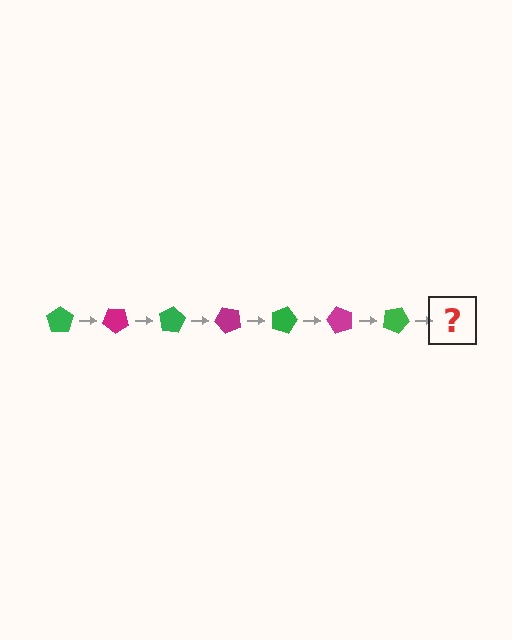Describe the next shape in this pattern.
It should be a magenta pentagon, rotated 280 degrees from the start.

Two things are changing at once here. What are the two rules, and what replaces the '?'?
The two rules are that it rotates 40 degrees each step and the color cycles through green and magenta. The '?' should be a magenta pentagon, rotated 280 degrees from the start.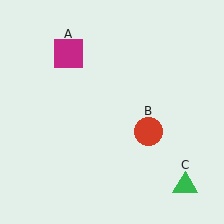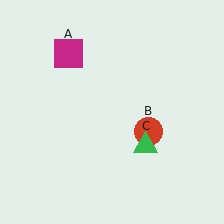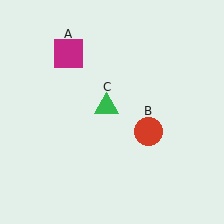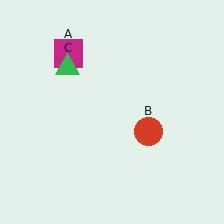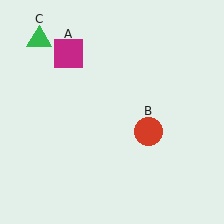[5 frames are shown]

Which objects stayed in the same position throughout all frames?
Magenta square (object A) and red circle (object B) remained stationary.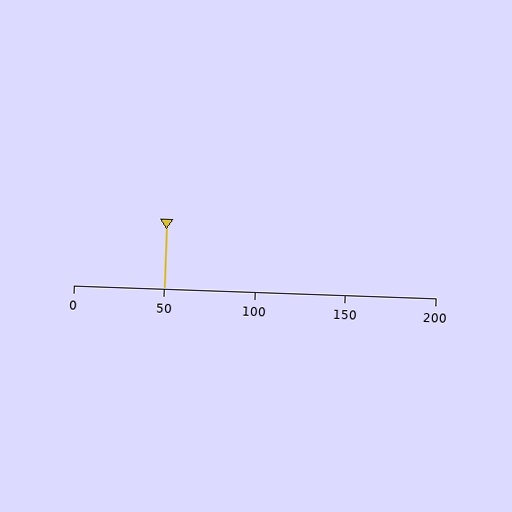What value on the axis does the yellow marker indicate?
The marker indicates approximately 50.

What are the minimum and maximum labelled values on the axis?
The axis runs from 0 to 200.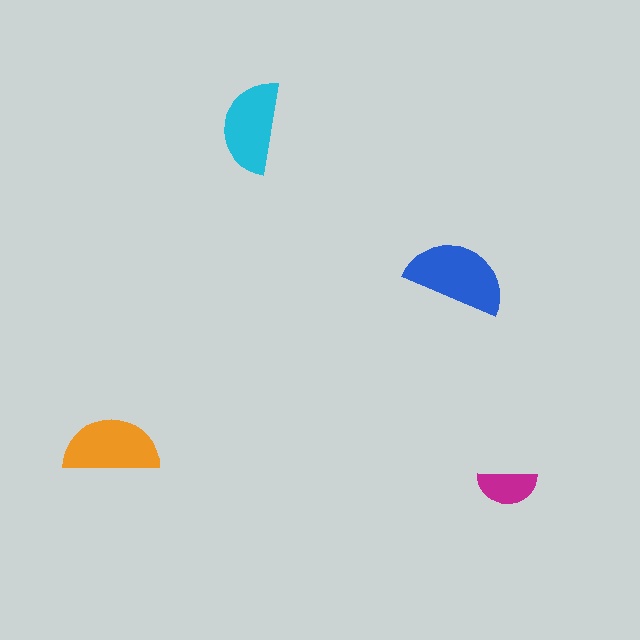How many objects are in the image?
There are 4 objects in the image.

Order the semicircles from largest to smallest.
the blue one, the orange one, the cyan one, the magenta one.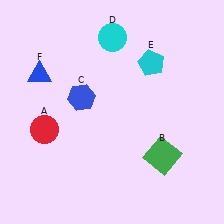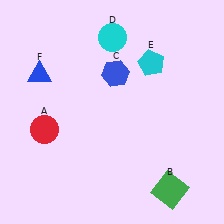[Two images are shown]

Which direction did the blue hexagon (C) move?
The blue hexagon (C) moved right.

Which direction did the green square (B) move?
The green square (B) moved down.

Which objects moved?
The objects that moved are: the green square (B), the blue hexagon (C).